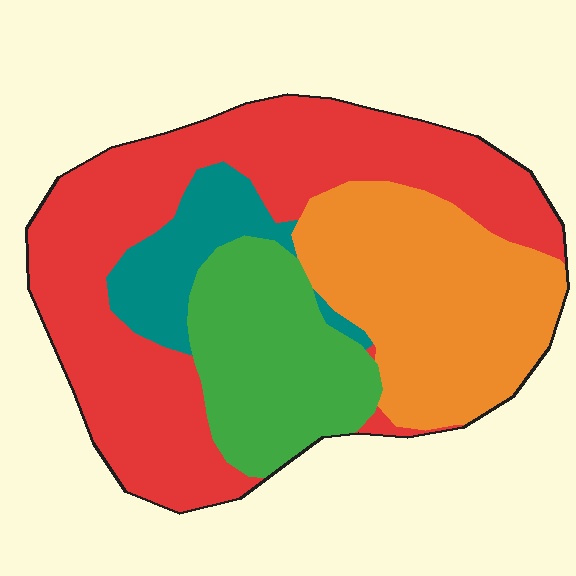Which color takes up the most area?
Red, at roughly 45%.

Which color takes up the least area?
Teal, at roughly 10%.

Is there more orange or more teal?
Orange.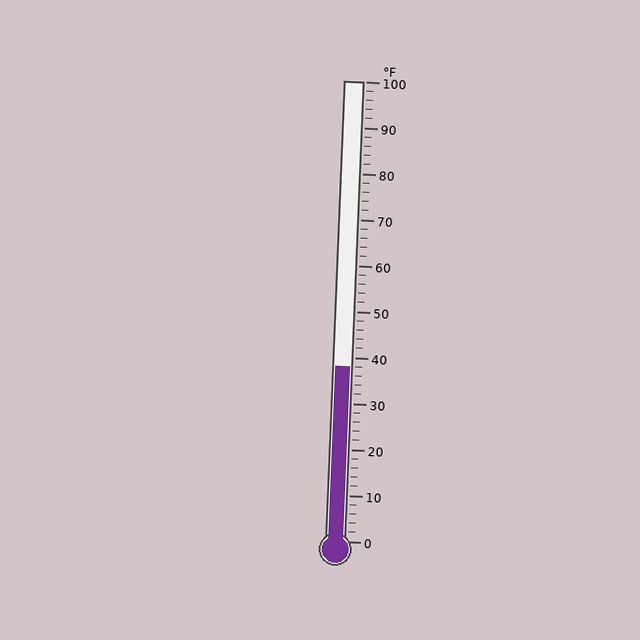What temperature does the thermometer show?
The thermometer shows approximately 38°F.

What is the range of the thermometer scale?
The thermometer scale ranges from 0°F to 100°F.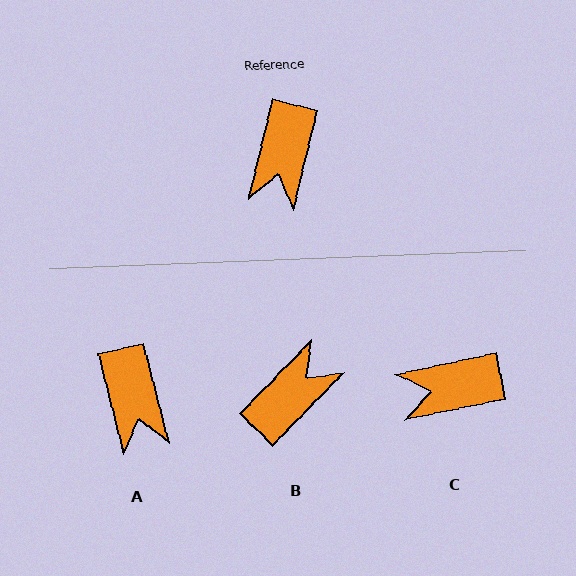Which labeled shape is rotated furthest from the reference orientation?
B, about 149 degrees away.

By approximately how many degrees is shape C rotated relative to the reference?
Approximately 65 degrees clockwise.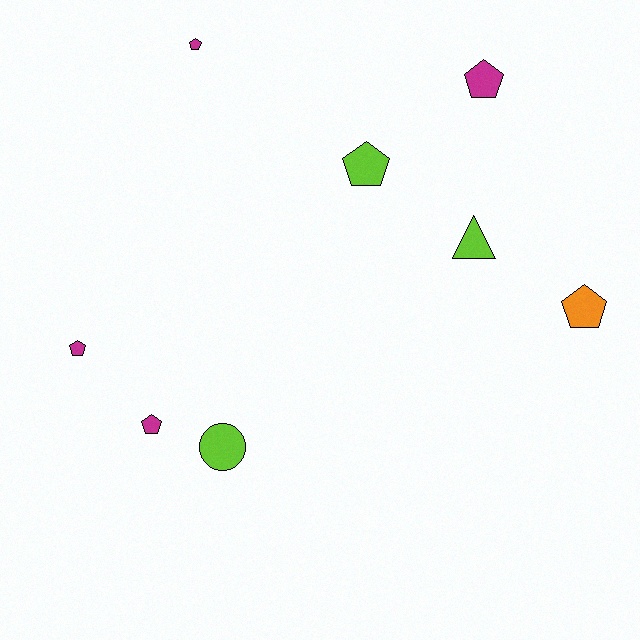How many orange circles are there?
There are no orange circles.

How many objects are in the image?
There are 8 objects.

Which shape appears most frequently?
Pentagon, with 6 objects.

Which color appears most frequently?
Magenta, with 4 objects.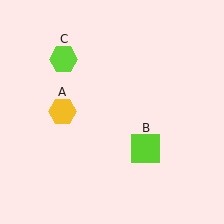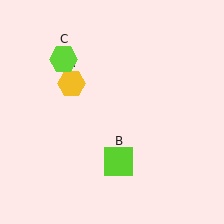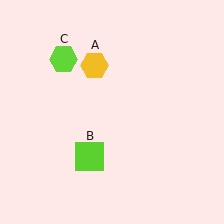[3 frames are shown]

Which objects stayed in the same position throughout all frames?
Lime hexagon (object C) remained stationary.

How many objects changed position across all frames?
2 objects changed position: yellow hexagon (object A), lime square (object B).